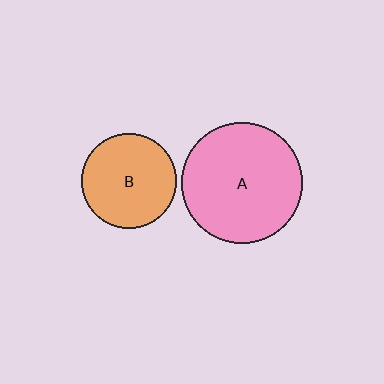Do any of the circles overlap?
No, none of the circles overlap.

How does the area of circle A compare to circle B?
Approximately 1.6 times.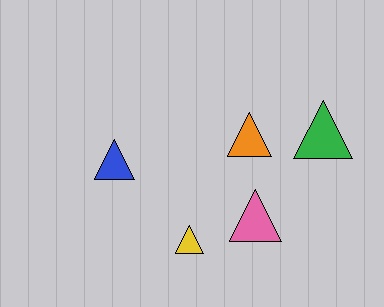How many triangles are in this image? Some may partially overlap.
There are 5 triangles.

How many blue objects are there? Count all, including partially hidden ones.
There is 1 blue object.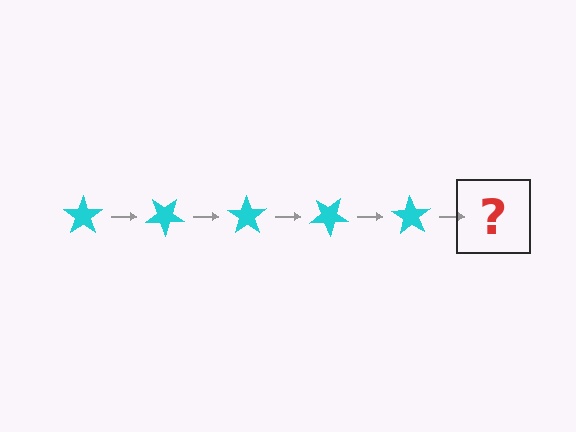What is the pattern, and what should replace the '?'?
The pattern is that the star rotates 35 degrees each step. The '?' should be a cyan star rotated 175 degrees.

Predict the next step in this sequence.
The next step is a cyan star rotated 175 degrees.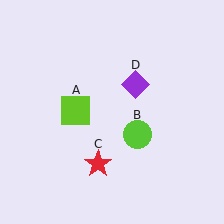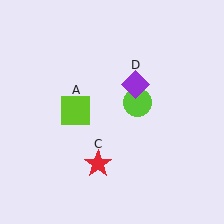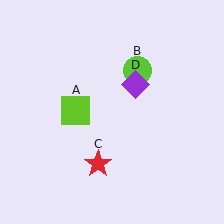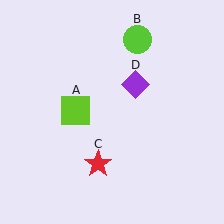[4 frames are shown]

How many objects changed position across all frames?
1 object changed position: lime circle (object B).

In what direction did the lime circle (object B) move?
The lime circle (object B) moved up.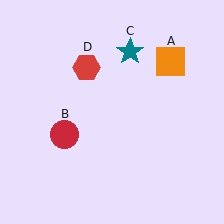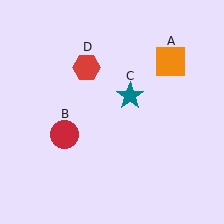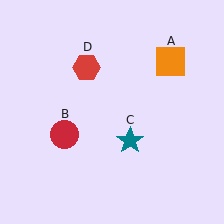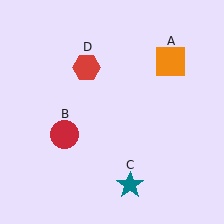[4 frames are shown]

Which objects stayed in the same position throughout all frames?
Orange square (object A) and red circle (object B) and red hexagon (object D) remained stationary.